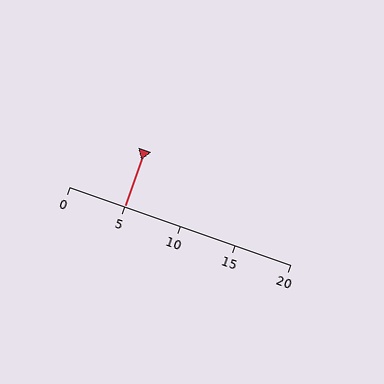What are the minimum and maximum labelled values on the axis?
The axis runs from 0 to 20.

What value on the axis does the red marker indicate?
The marker indicates approximately 5.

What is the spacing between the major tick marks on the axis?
The major ticks are spaced 5 apart.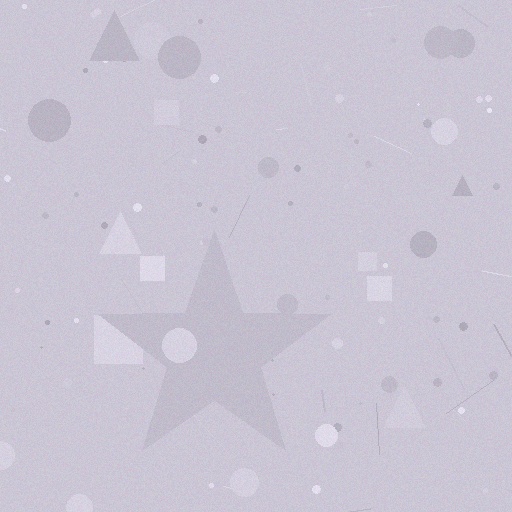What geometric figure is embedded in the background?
A star is embedded in the background.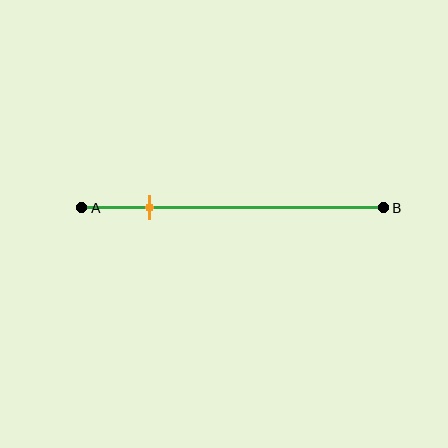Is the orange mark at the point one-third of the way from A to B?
No, the mark is at about 20% from A, not at the 33% one-third point.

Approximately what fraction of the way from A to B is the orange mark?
The orange mark is approximately 20% of the way from A to B.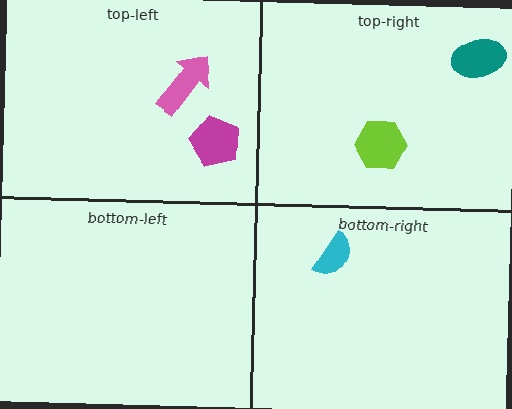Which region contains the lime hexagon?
The top-right region.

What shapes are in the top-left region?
The pink arrow, the magenta pentagon.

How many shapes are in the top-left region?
2.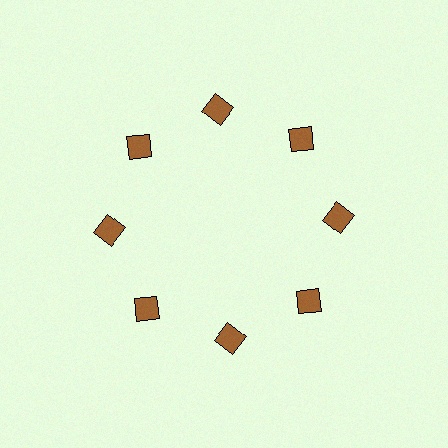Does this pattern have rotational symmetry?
Yes, this pattern has 8-fold rotational symmetry. It looks the same after rotating 45 degrees around the center.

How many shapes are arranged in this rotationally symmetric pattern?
There are 8 shapes, arranged in 8 groups of 1.